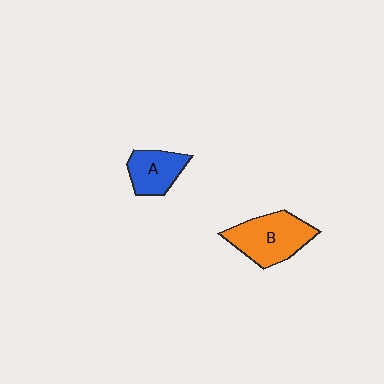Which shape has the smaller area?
Shape A (blue).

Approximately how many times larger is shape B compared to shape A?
Approximately 1.5 times.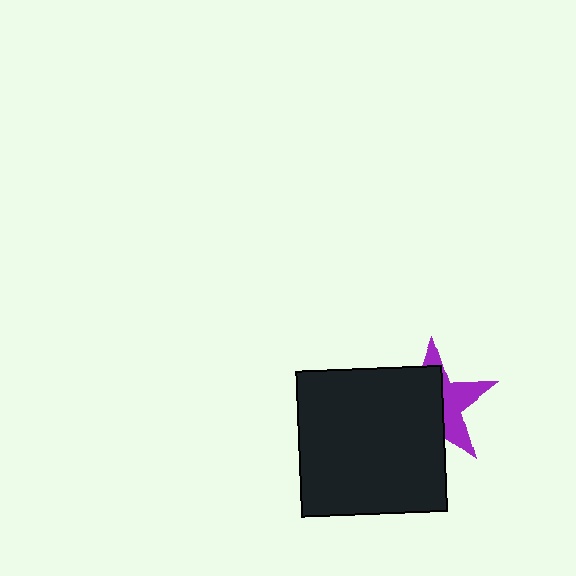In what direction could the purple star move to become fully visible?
The purple star could move right. That would shift it out from behind the black square entirely.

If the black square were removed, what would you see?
You would see the complete purple star.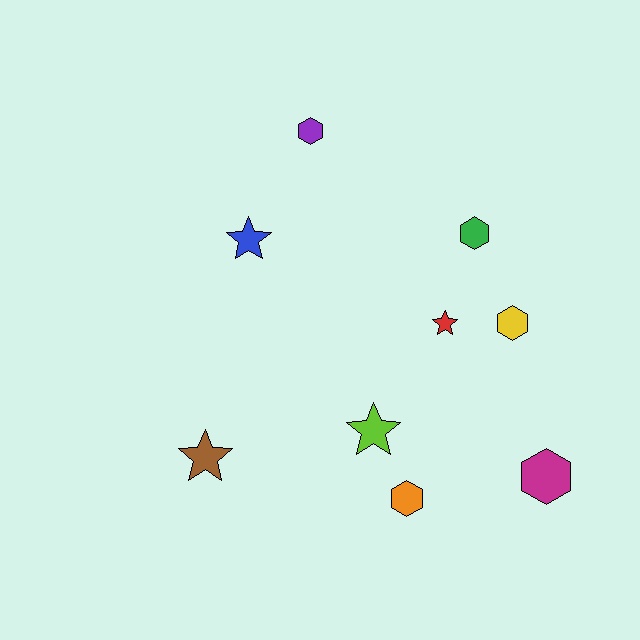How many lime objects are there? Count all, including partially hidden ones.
There is 1 lime object.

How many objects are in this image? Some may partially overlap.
There are 9 objects.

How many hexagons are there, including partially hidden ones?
There are 5 hexagons.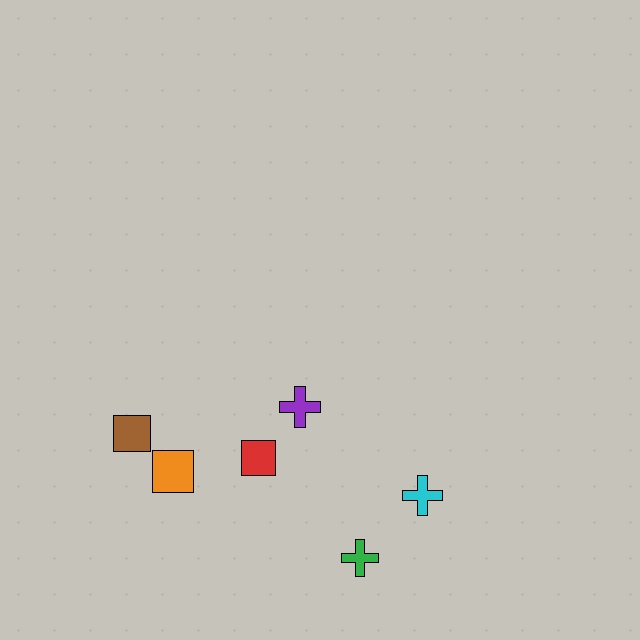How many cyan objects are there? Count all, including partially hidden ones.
There is 1 cyan object.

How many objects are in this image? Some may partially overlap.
There are 6 objects.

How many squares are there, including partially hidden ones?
There are 3 squares.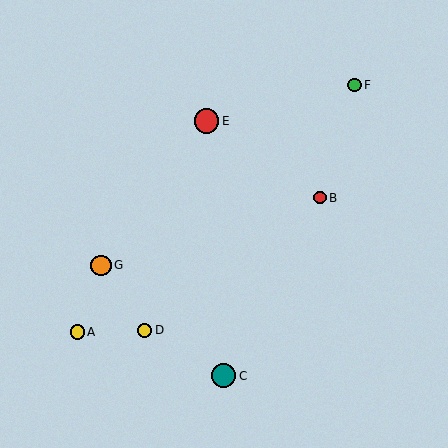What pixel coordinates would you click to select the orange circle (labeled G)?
Click at (101, 265) to select the orange circle G.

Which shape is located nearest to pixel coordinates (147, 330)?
The yellow circle (labeled D) at (145, 330) is nearest to that location.